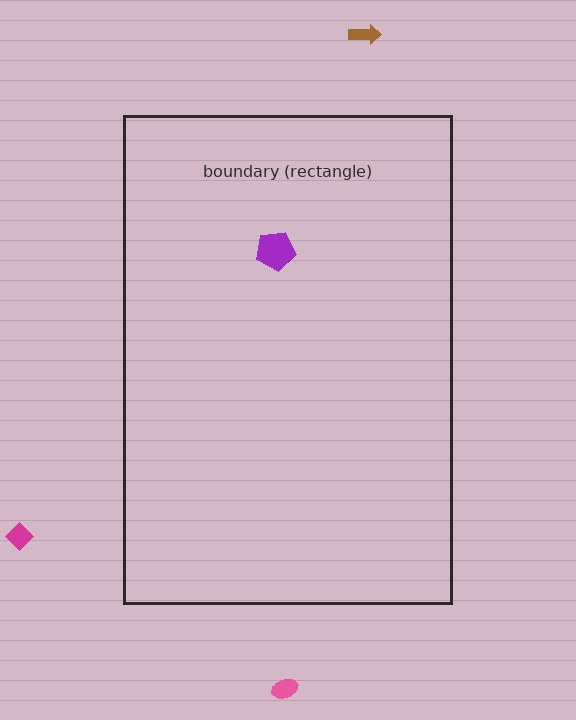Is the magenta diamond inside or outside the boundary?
Outside.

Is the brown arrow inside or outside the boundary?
Outside.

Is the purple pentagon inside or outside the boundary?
Inside.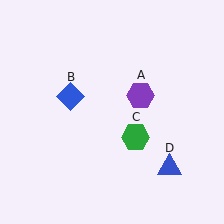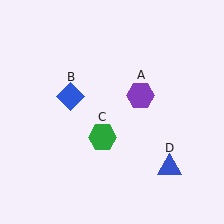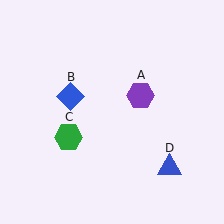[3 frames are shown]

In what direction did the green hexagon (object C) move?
The green hexagon (object C) moved left.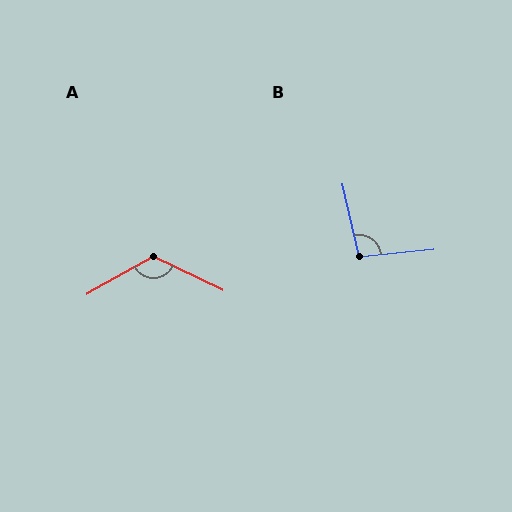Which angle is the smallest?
B, at approximately 97 degrees.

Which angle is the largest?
A, at approximately 125 degrees.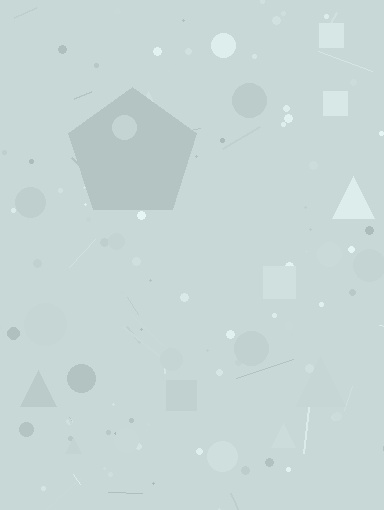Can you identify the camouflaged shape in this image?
The camouflaged shape is a pentagon.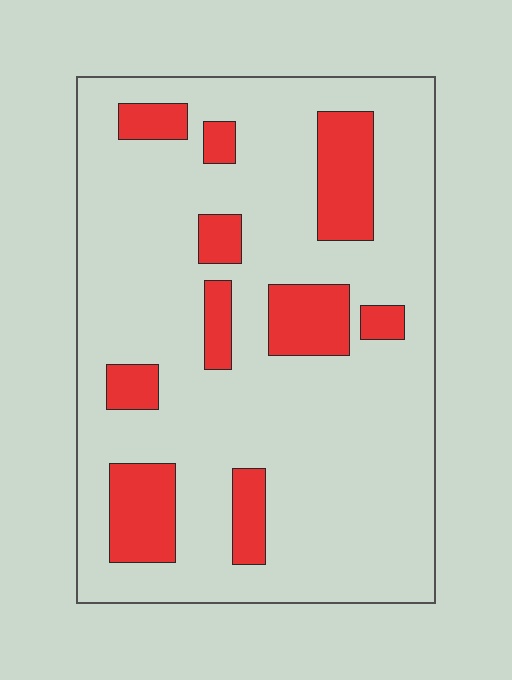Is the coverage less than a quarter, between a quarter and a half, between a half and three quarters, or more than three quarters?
Less than a quarter.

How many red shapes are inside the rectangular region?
10.